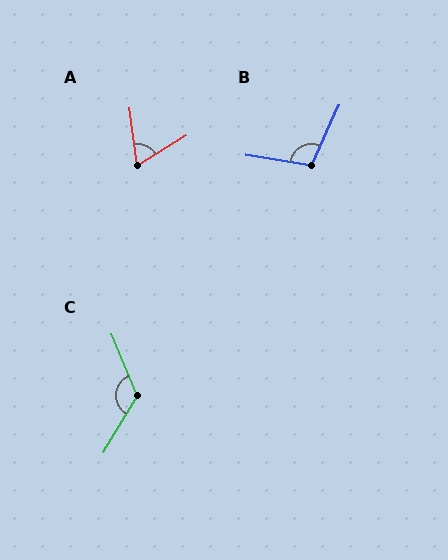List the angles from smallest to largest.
A (65°), B (105°), C (126°).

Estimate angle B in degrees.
Approximately 105 degrees.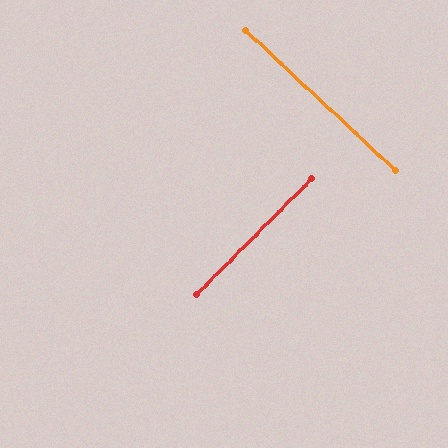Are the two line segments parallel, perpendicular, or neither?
Perpendicular — they meet at approximately 89°.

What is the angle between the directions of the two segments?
Approximately 89 degrees.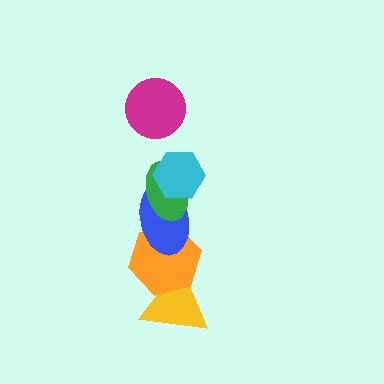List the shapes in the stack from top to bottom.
From top to bottom: the magenta circle, the cyan hexagon, the green ellipse, the blue ellipse, the orange hexagon, the yellow triangle.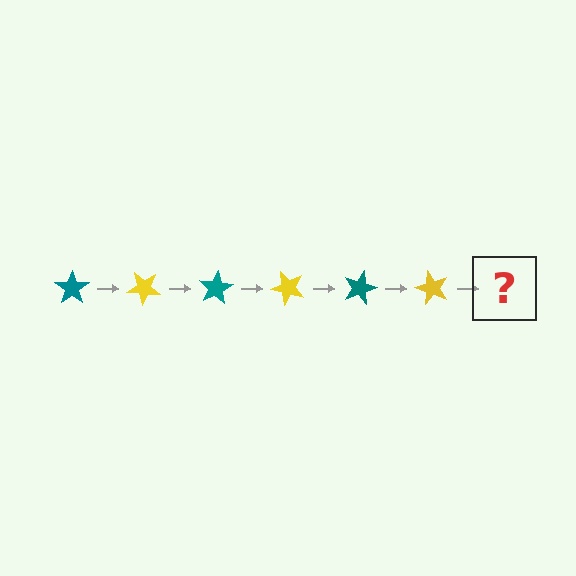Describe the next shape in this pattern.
It should be a teal star, rotated 240 degrees from the start.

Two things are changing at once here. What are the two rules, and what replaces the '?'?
The two rules are that it rotates 40 degrees each step and the color cycles through teal and yellow. The '?' should be a teal star, rotated 240 degrees from the start.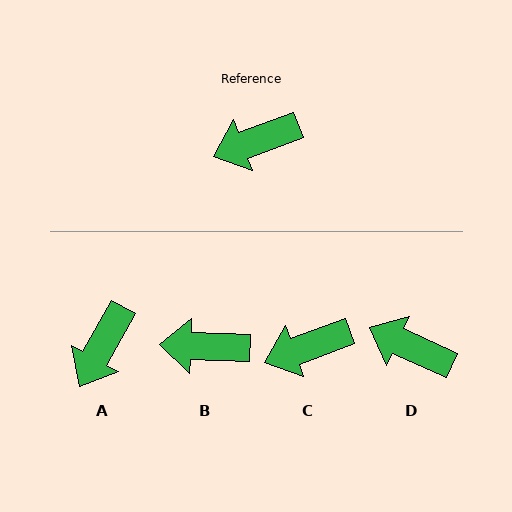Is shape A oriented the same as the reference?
No, it is off by about 41 degrees.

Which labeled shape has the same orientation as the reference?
C.